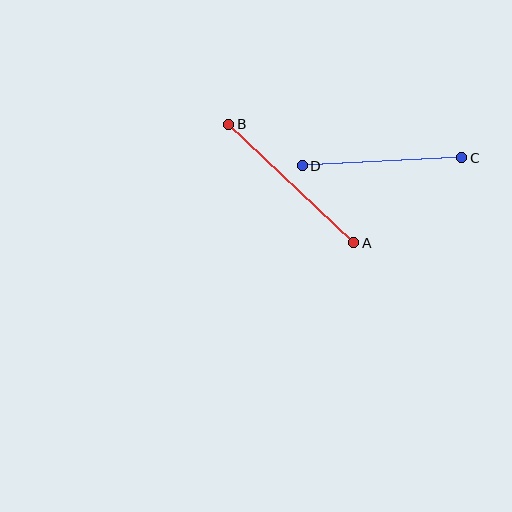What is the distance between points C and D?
The distance is approximately 160 pixels.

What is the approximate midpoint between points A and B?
The midpoint is at approximately (291, 183) pixels.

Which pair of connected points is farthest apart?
Points A and B are farthest apart.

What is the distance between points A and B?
The distance is approximately 173 pixels.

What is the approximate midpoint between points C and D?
The midpoint is at approximately (382, 162) pixels.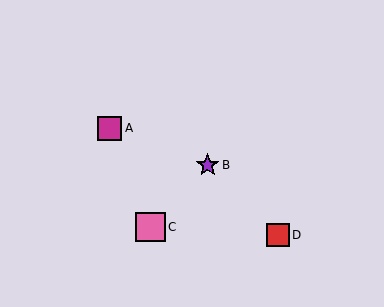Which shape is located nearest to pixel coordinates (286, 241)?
The red square (labeled D) at (278, 235) is nearest to that location.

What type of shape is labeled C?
Shape C is a pink square.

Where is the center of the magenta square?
The center of the magenta square is at (110, 128).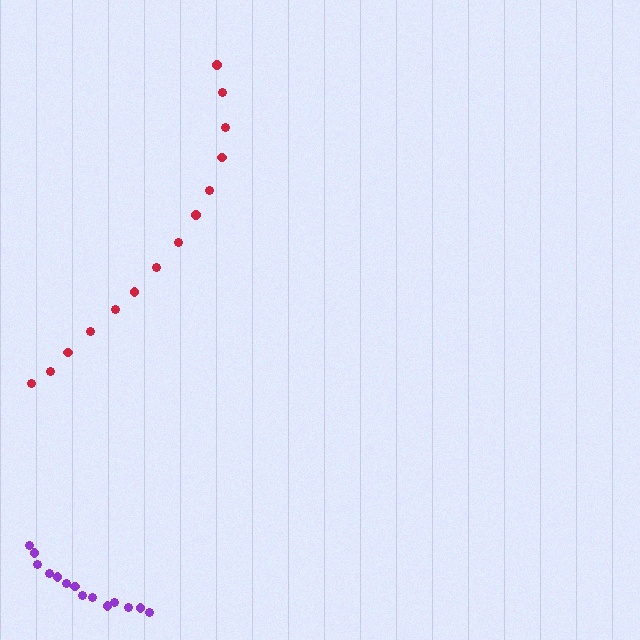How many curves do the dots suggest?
There are 2 distinct paths.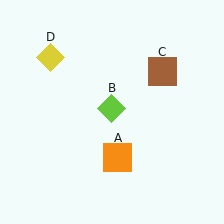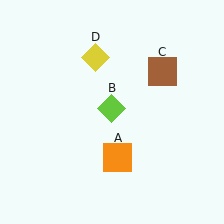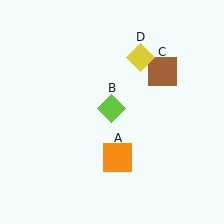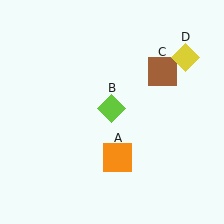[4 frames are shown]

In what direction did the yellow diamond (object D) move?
The yellow diamond (object D) moved right.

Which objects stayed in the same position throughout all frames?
Orange square (object A) and lime diamond (object B) and brown square (object C) remained stationary.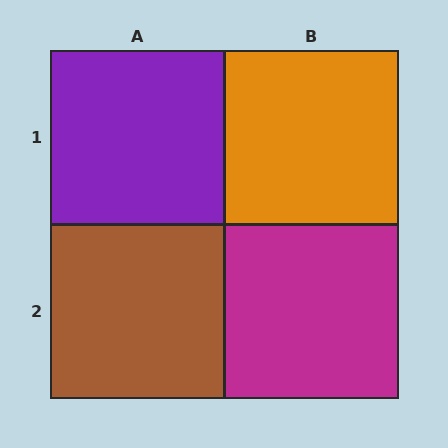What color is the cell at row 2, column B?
Magenta.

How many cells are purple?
1 cell is purple.